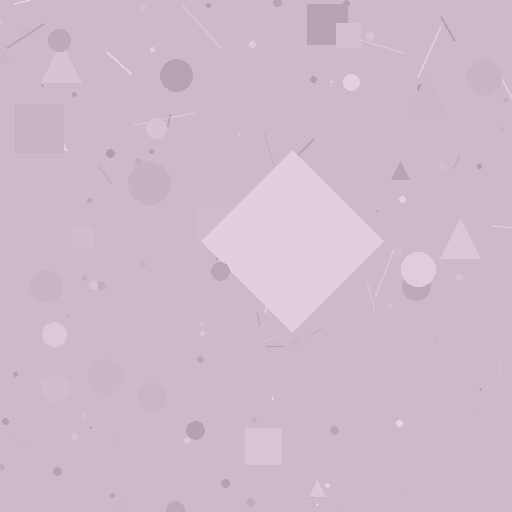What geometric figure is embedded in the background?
A diamond is embedded in the background.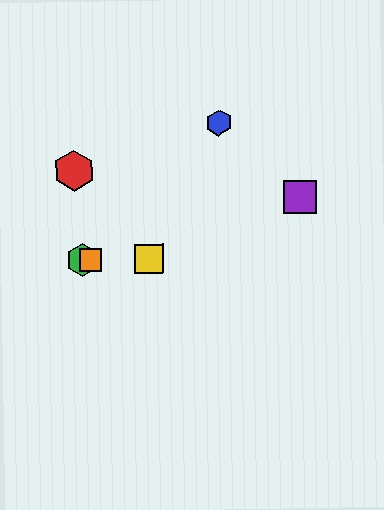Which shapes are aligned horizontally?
The green hexagon, the yellow square, the orange square are aligned horizontally.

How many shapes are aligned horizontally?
3 shapes (the green hexagon, the yellow square, the orange square) are aligned horizontally.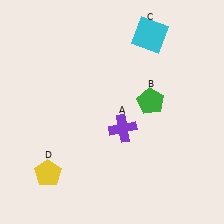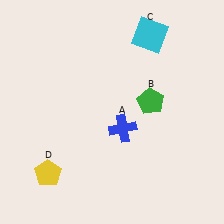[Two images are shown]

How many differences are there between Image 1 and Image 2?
There is 1 difference between the two images.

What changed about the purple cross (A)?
In Image 1, A is purple. In Image 2, it changed to blue.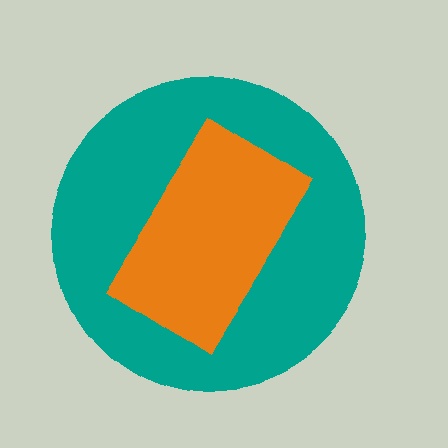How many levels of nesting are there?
2.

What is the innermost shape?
The orange rectangle.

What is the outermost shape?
The teal circle.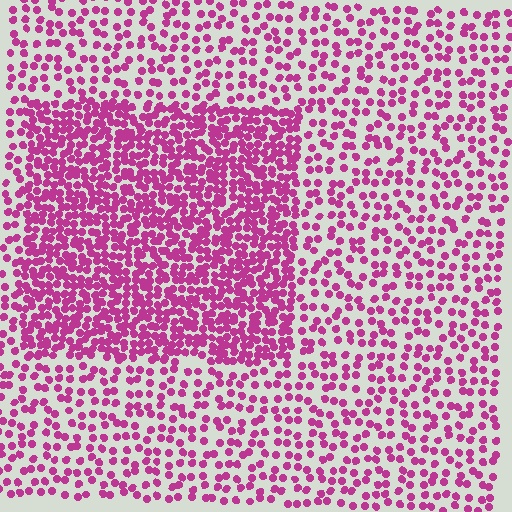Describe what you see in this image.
The image contains small magenta elements arranged at two different densities. A rectangle-shaped region is visible where the elements are more densely packed than the surrounding area.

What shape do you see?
I see a rectangle.